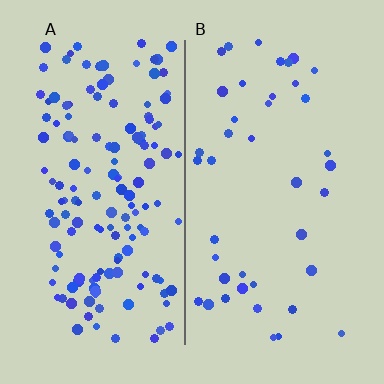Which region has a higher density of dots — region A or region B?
A (the left).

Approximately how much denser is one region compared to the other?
Approximately 3.7× — region A over region B.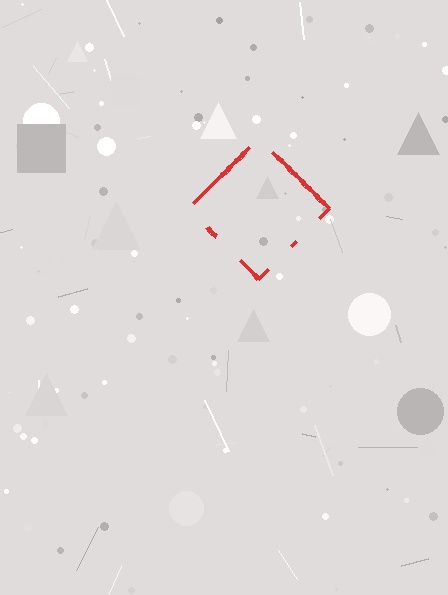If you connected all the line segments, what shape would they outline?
They would outline a diamond.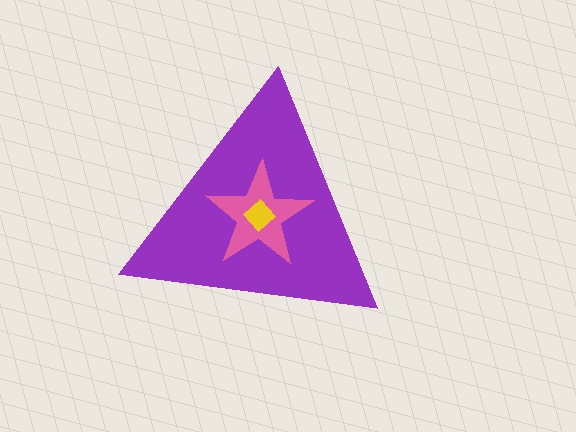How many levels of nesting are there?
3.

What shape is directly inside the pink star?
The yellow diamond.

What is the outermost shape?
The purple triangle.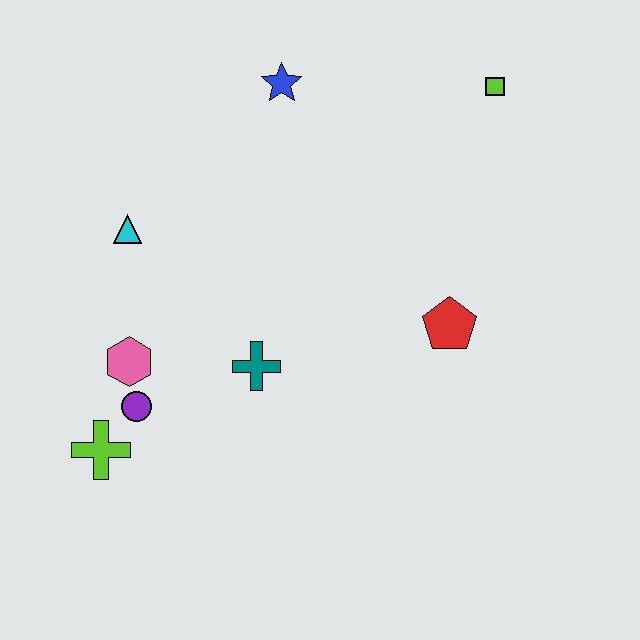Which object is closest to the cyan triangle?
The pink hexagon is closest to the cyan triangle.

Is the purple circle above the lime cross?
Yes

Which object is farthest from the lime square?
The lime cross is farthest from the lime square.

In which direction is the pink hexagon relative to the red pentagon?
The pink hexagon is to the left of the red pentagon.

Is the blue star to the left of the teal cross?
No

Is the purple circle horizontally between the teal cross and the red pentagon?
No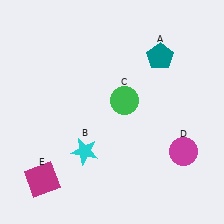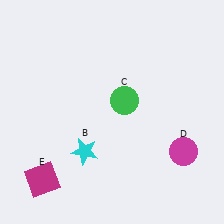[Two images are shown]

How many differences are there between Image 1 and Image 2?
There is 1 difference between the two images.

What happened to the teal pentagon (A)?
The teal pentagon (A) was removed in Image 2. It was in the top-right area of Image 1.